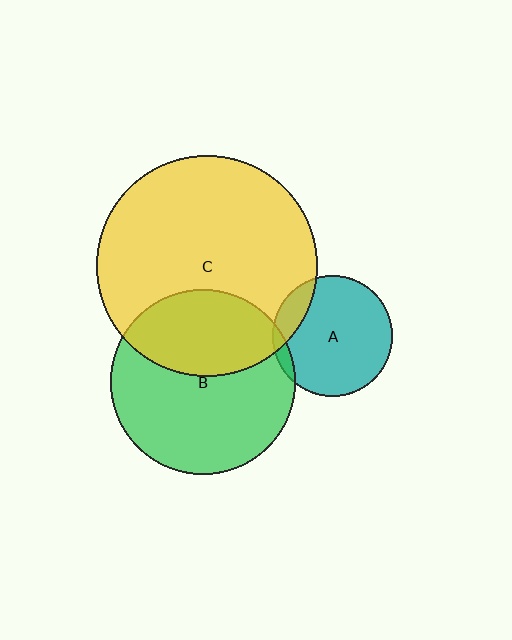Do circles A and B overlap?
Yes.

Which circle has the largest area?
Circle C (yellow).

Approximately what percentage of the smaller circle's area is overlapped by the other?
Approximately 5%.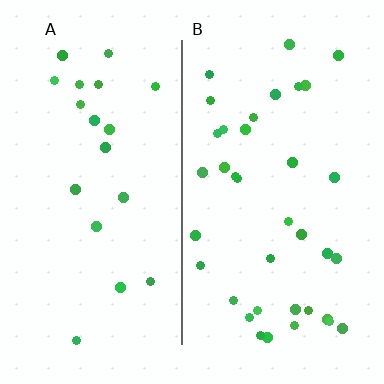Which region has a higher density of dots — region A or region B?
B (the right).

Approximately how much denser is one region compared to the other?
Approximately 1.9× — region B over region A.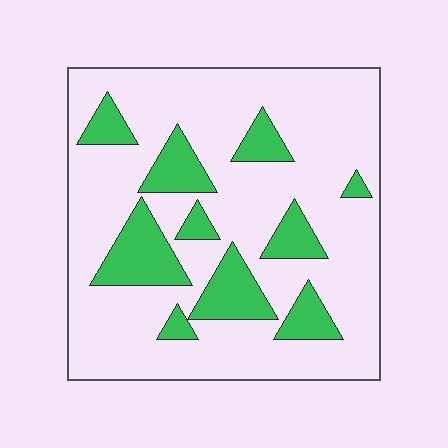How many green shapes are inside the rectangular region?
10.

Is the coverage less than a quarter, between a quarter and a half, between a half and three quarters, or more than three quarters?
Less than a quarter.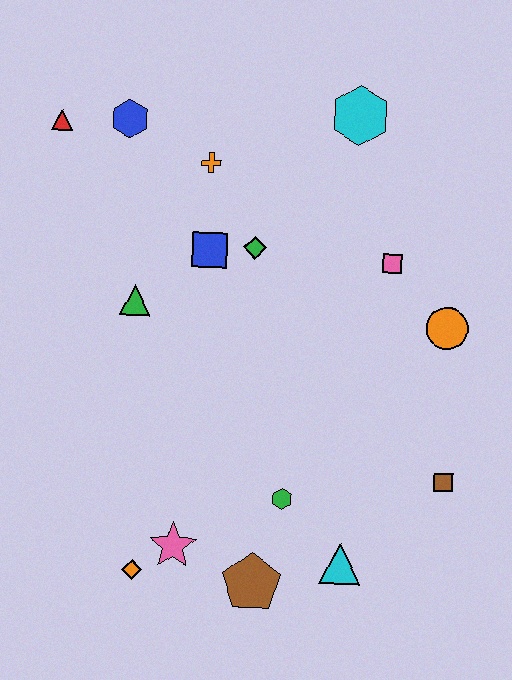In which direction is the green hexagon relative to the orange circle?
The green hexagon is below the orange circle.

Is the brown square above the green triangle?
No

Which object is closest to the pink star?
The orange diamond is closest to the pink star.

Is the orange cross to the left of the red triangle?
No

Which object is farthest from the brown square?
The red triangle is farthest from the brown square.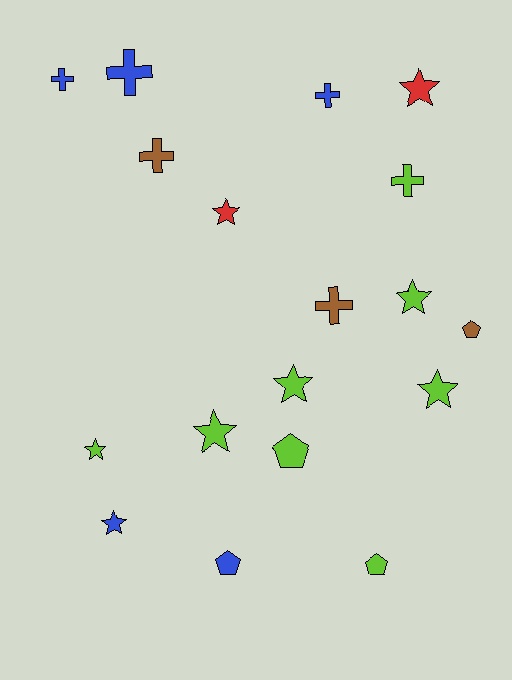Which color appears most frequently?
Lime, with 8 objects.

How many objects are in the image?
There are 18 objects.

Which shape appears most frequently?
Star, with 8 objects.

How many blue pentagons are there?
There is 1 blue pentagon.